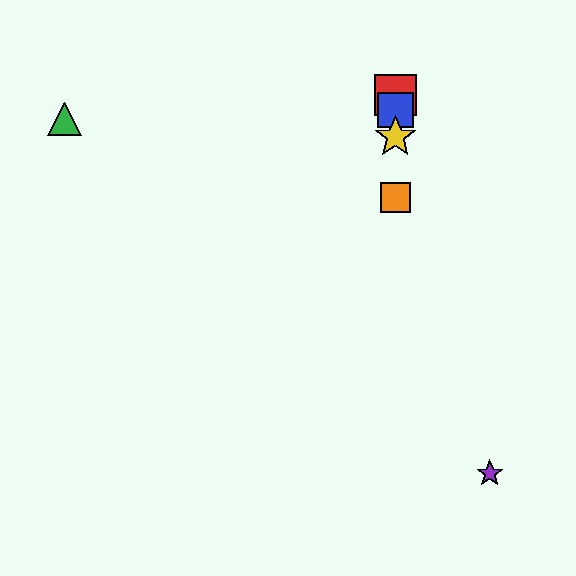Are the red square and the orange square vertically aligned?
Yes, both are at x≈395.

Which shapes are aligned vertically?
The red square, the blue square, the yellow star, the orange square are aligned vertically.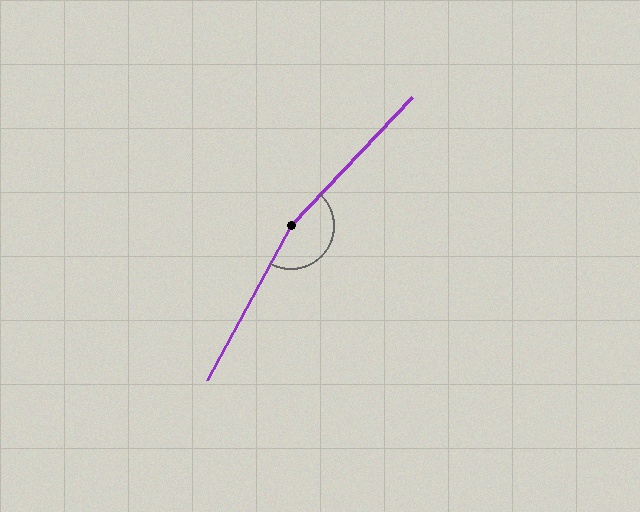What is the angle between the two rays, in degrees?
Approximately 165 degrees.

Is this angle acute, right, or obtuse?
It is obtuse.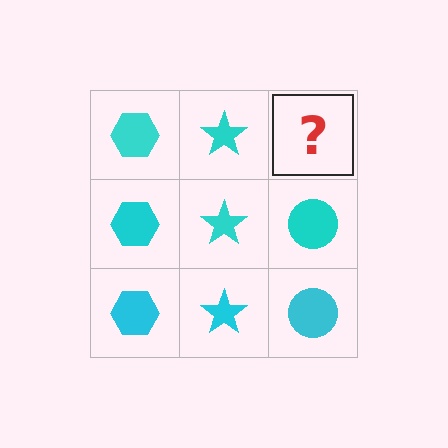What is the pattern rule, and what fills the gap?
The rule is that each column has a consistent shape. The gap should be filled with a cyan circle.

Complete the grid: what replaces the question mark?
The question mark should be replaced with a cyan circle.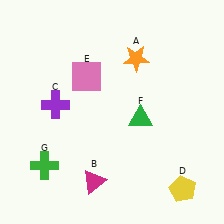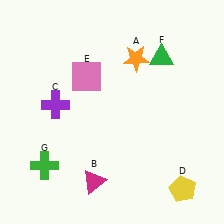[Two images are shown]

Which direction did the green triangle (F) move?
The green triangle (F) moved up.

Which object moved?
The green triangle (F) moved up.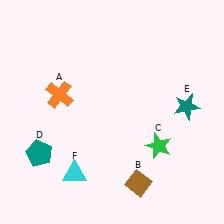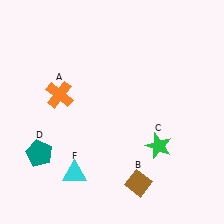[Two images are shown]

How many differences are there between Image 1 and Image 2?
There is 1 difference between the two images.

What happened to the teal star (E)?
The teal star (E) was removed in Image 2. It was in the top-right area of Image 1.